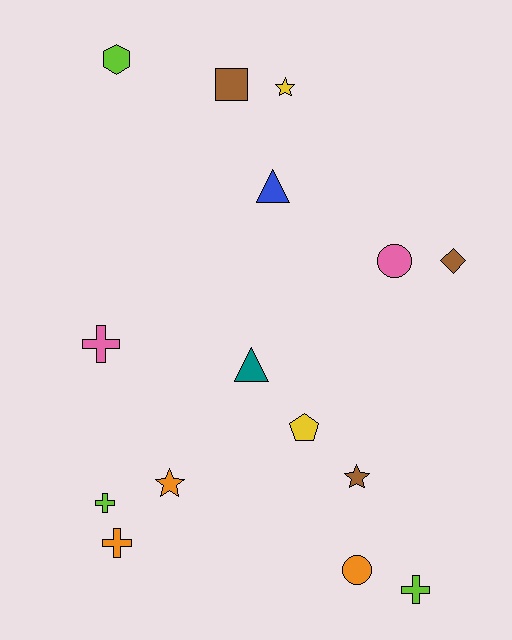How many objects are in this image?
There are 15 objects.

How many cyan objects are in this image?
There are no cyan objects.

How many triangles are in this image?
There are 2 triangles.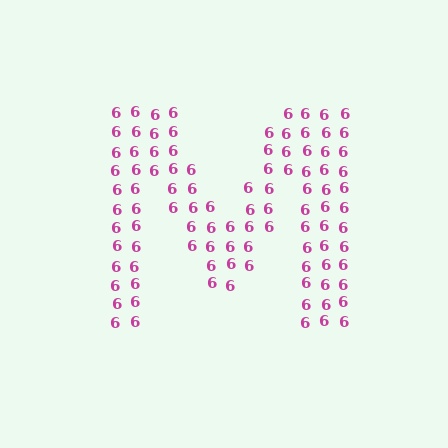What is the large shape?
The large shape is the letter M.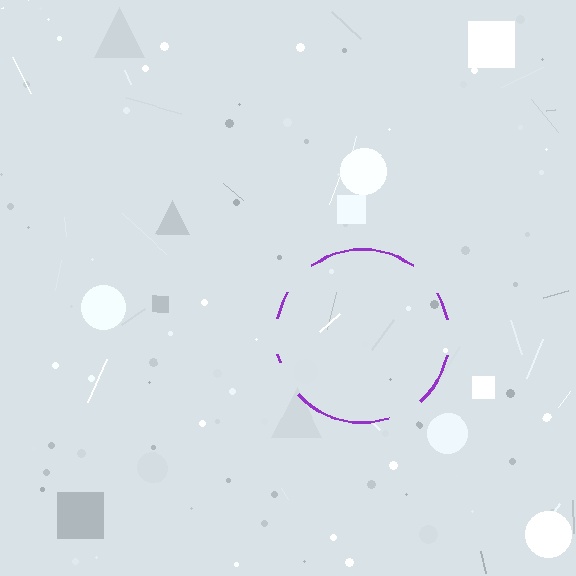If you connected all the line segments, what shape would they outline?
They would outline a circle.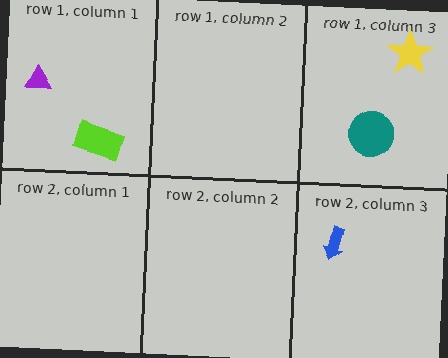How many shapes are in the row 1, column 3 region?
2.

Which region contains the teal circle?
The row 1, column 3 region.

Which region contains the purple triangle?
The row 1, column 1 region.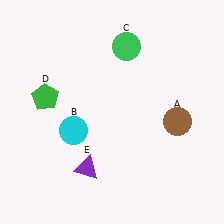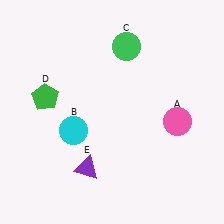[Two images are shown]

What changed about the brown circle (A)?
In Image 1, A is brown. In Image 2, it changed to pink.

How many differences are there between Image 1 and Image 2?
There is 1 difference between the two images.